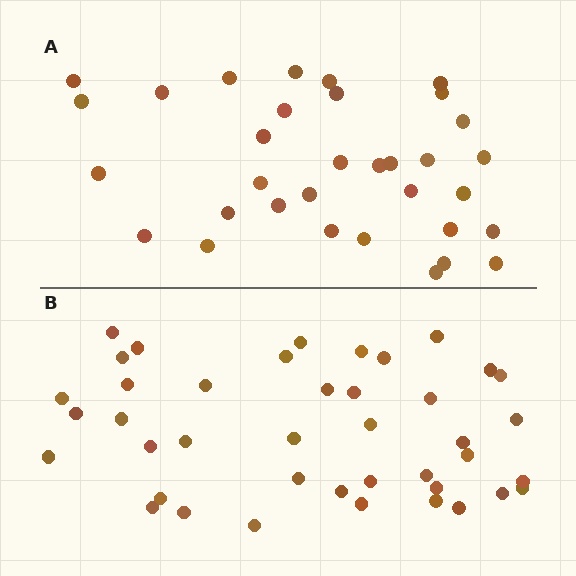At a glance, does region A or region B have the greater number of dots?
Region B (the bottom region) has more dots.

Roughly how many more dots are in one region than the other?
Region B has roughly 8 or so more dots than region A.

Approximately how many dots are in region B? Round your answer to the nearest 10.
About 40 dots. (The exact count is 41, which rounds to 40.)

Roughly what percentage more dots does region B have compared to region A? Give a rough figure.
About 25% more.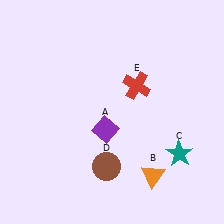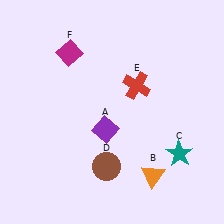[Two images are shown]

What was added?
A magenta diamond (F) was added in Image 2.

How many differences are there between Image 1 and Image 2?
There is 1 difference between the two images.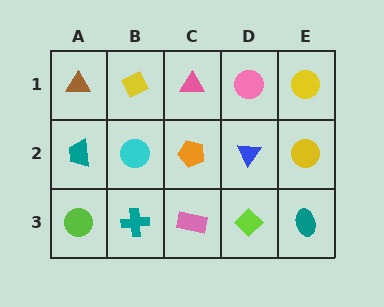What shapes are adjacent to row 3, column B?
A cyan circle (row 2, column B), a lime circle (row 3, column A), a pink rectangle (row 3, column C).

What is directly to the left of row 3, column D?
A pink rectangle.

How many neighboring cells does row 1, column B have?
3.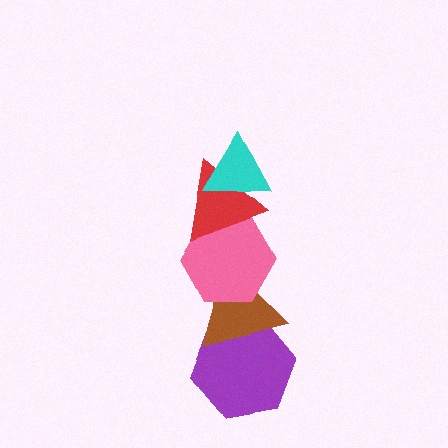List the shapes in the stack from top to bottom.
From top to bottom: the cyan triangle, the red triangle, the pink hexagon, the brown triangle, the purple hexagon.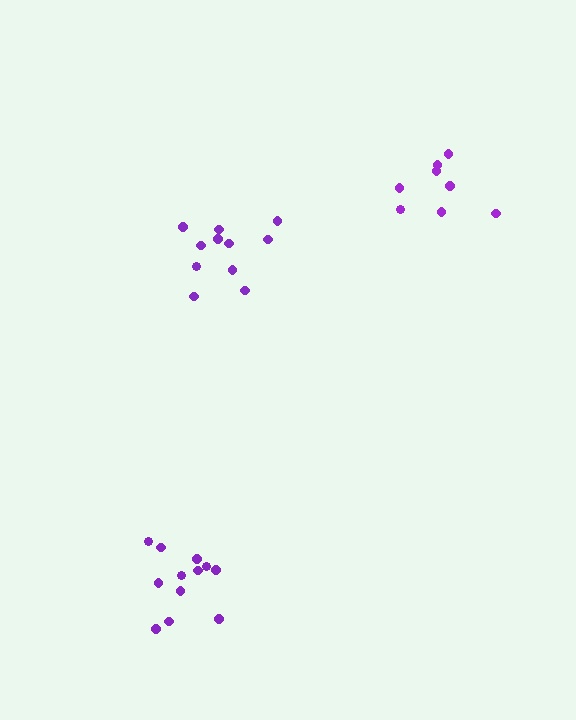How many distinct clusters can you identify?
There are 3 distinct clusters.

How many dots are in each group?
Group 1: 8 dots, Group 2: 12 dots, Group 3: 11 dots (31 total).